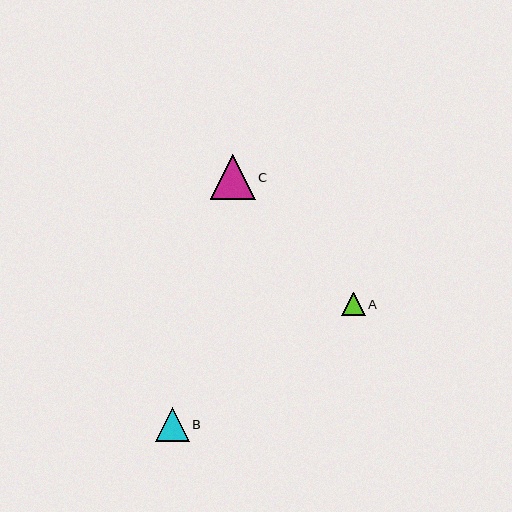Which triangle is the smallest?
Triangle A is the smallest with a size of approximately 23 pixels.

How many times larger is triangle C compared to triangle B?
Triangle C is approximately 1.3 times the size of triangle B.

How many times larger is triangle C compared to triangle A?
Triangle C is approximately 1.9 times the size of triangle A.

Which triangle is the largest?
Triangle C is the largest with a size of approximately 45 pixels.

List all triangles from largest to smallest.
From largest to smallest: C, B, A.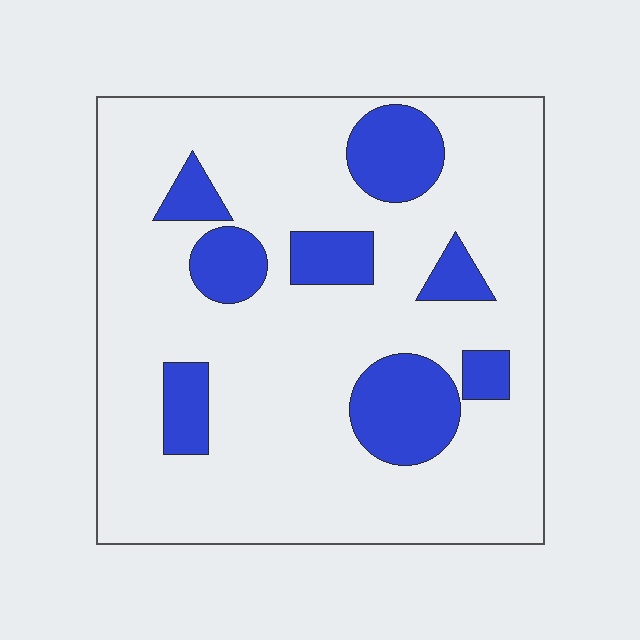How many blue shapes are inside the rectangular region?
8.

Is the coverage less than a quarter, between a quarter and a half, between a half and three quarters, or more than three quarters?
Less than a quarter.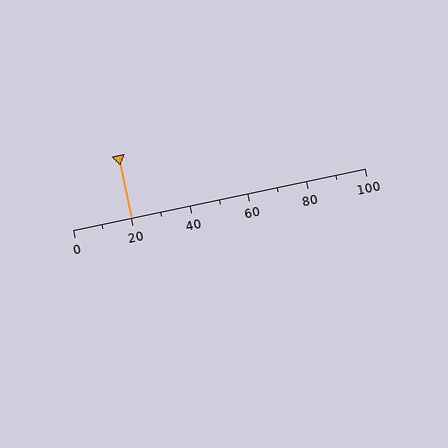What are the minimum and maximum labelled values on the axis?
The axis runs from 0 to 100.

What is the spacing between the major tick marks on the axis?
The major ticks are spaced 20 apart.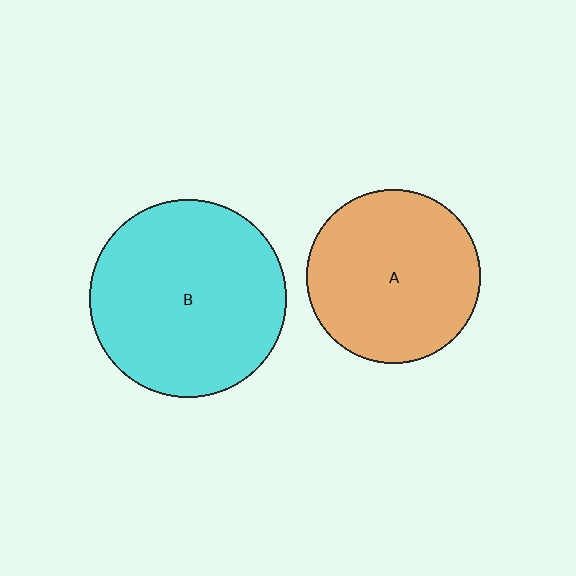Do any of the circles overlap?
No, none of the circles overlap.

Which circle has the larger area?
Circle B (cyan).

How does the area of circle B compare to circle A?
Approximately 1.3 times.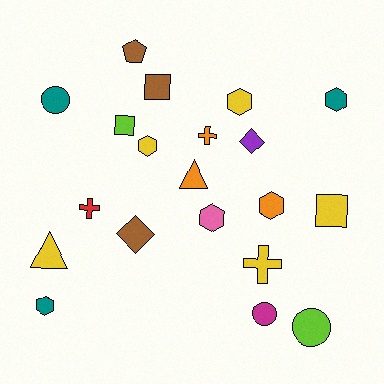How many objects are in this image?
There are 20 objects.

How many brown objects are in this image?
There are 3 brown objects.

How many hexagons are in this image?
There are 6 hexagons.